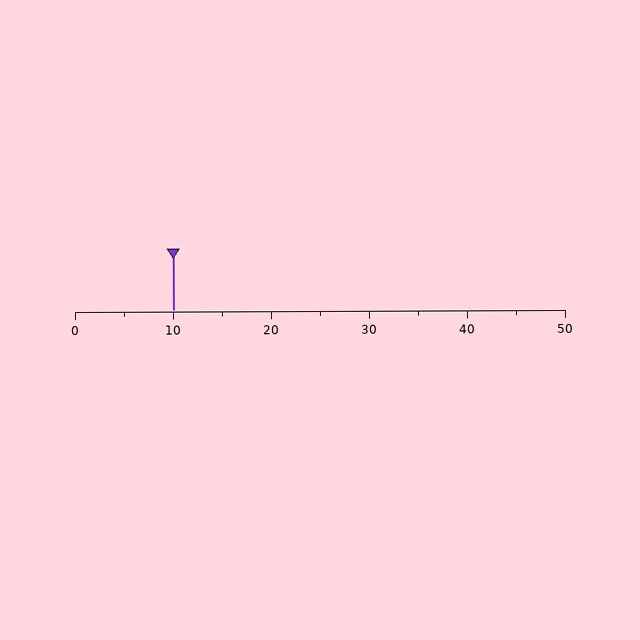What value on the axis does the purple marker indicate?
The marker indicates approximately 10.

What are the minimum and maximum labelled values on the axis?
The axis runs from 0 to 50.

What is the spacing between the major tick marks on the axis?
The major ticks are spaced 10 apart.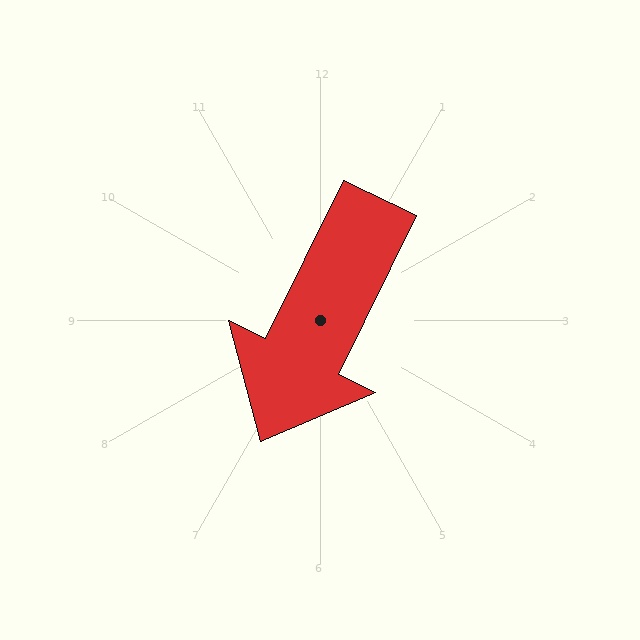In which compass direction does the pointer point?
Southwest.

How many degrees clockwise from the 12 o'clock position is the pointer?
Approximately 206 degrees.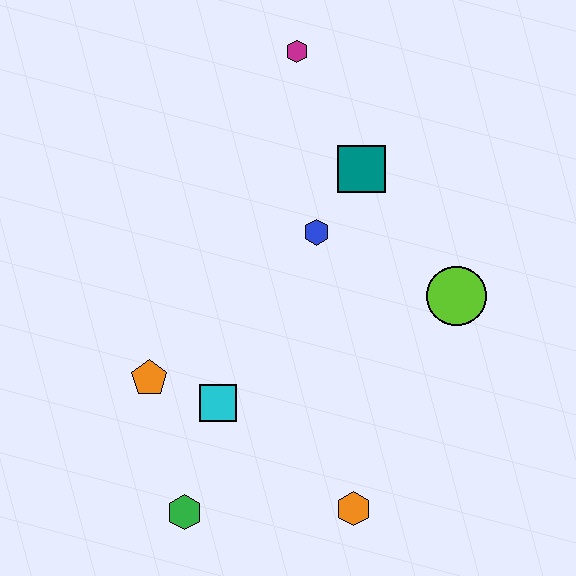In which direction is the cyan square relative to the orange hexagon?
The cyan square is to the left of the orange hexagon.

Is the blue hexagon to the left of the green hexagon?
No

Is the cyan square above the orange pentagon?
No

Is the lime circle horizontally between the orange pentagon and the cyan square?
No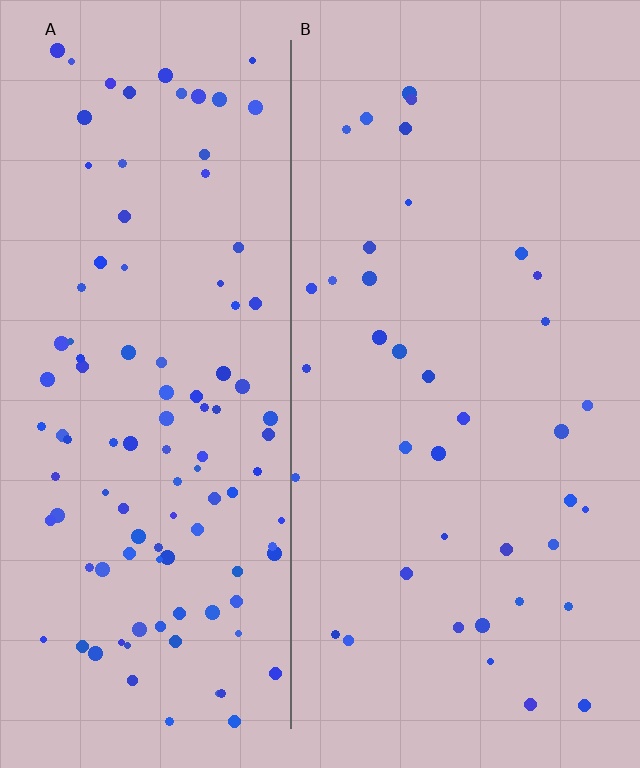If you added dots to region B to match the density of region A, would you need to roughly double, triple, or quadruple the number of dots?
Approximately triple.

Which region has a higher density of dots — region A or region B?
A (the left).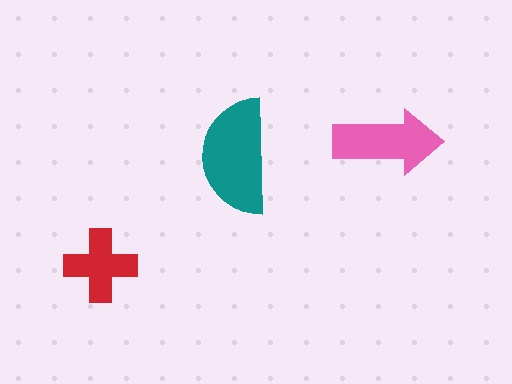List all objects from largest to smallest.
The teal semicircle, the pink arrow, the red cross.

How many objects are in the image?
There are 3 objects in the image.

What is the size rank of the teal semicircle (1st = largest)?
1st.